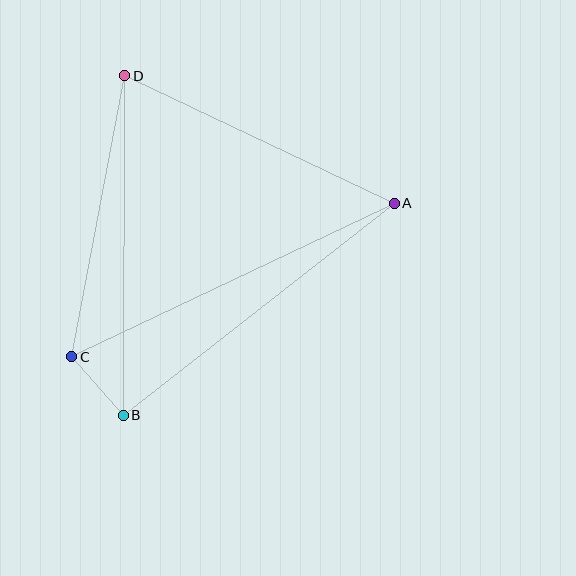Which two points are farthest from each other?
Points A and C are farthest from each other.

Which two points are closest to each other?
Points B and C are closest to each other.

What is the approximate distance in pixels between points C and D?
The distance between C and D is approximately 286 pixels.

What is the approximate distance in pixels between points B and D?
The distance between B and D is approximately 339 pixels.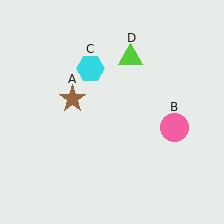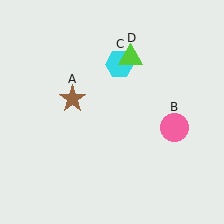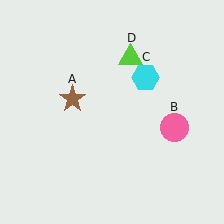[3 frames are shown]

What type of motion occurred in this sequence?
The cyan hexagon (object C) rotated clockwise around the center of the scene.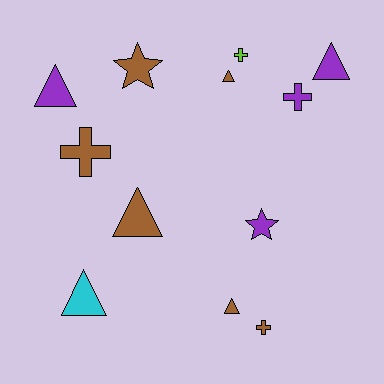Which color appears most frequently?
Brown, with 6 objects.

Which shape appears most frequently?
Triangle, with 6 objects.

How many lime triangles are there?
There are no lime triangles.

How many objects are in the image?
There are 12 objects.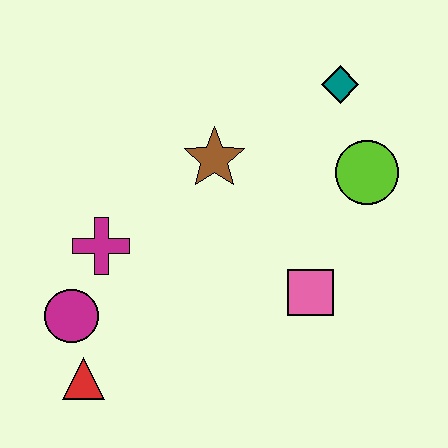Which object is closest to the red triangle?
The magenta circle is closest to the red triangle.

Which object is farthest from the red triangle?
The teal diamond is farthest from the red triangle.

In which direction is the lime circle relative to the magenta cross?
The lime circle is to the right of the magenta cross.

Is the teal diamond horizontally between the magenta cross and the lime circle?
Yes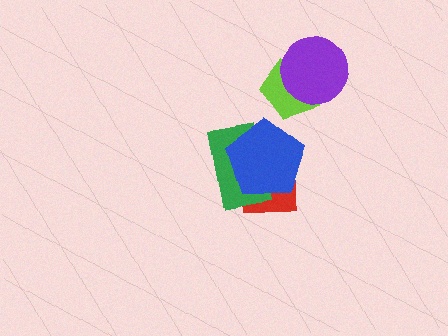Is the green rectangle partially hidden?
Yes, it is partially covered by another shape.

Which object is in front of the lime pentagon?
The purple circle is in front of the lime pentagon.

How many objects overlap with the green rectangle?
2 objects overlap with the green rectangle.